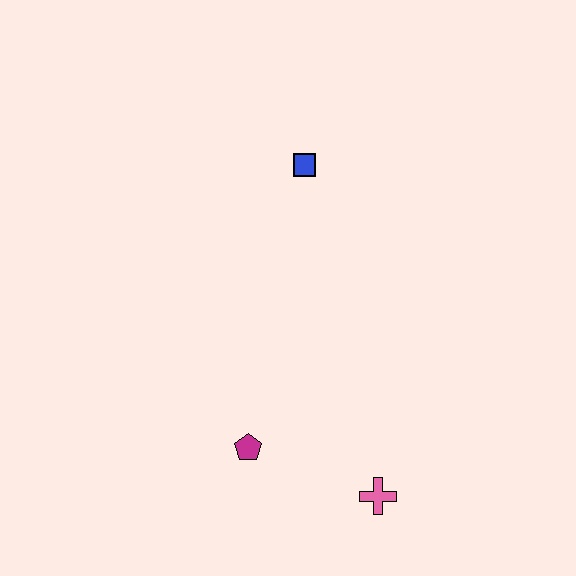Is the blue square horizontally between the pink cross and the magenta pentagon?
Yes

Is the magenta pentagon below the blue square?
Yes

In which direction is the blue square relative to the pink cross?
The blue square is above the pink cross.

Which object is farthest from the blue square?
The pink cross is farthest from the blue square.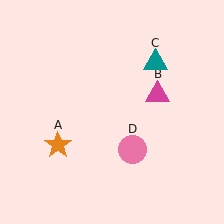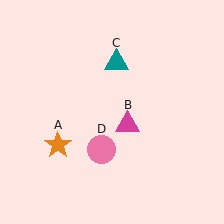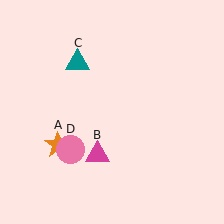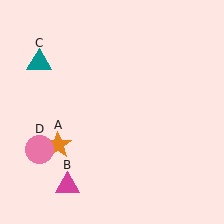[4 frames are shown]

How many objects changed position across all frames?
3 objects changed position: magenta triangle (object B), teal triangle (object C), pink circle (object D).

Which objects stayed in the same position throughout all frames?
Orange star (object A) remained stationary.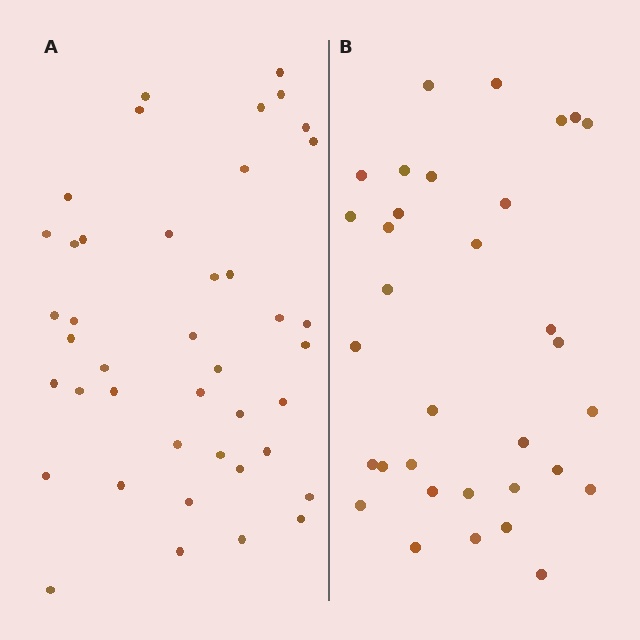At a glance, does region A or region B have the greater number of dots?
Region A (the left region) has more dots.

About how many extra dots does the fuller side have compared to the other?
Region A has roughly 8 or so more dots than region B.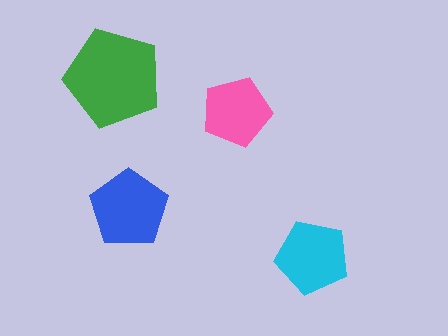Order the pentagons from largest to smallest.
the green one, the blue one, the cyan one, the pink one.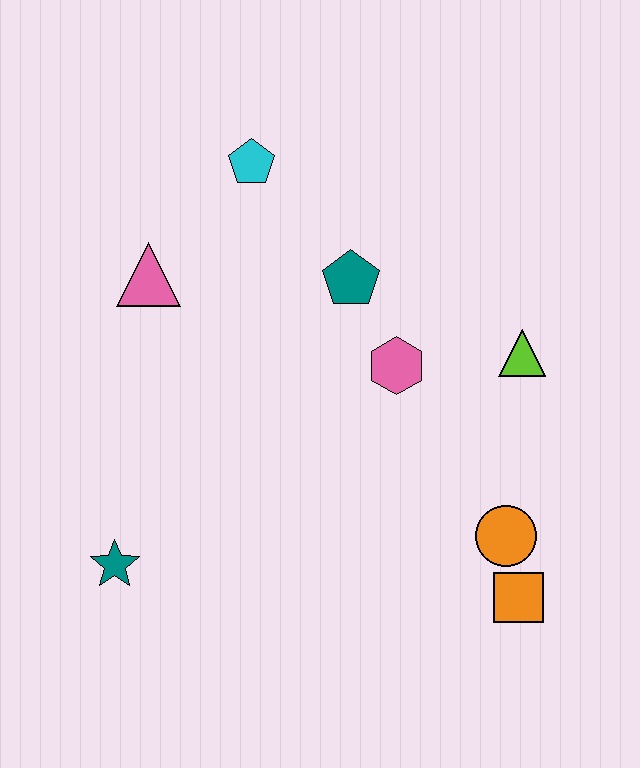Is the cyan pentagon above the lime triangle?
Yes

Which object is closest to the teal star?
The pink triangle is closest to the teal star.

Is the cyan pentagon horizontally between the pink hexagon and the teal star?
Yes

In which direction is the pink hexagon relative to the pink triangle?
The pink hexagon is to the right of the pink triangle.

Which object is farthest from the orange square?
The cyan pentagon is farthest from the orange square.